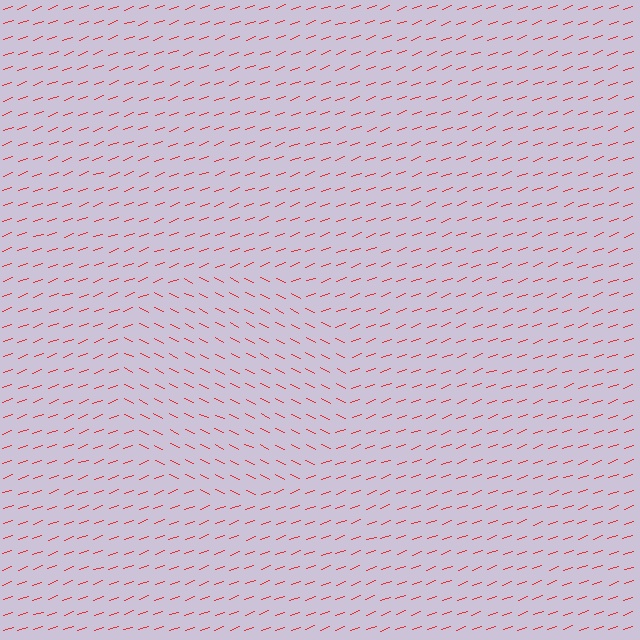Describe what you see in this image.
The image is filled with small red line segments. A circle region in the image has lines oriented differently from the surrounding lines, creating a visible texture boundary.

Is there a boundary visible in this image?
Yes, there is a texture boundary formed by a change in line orientation.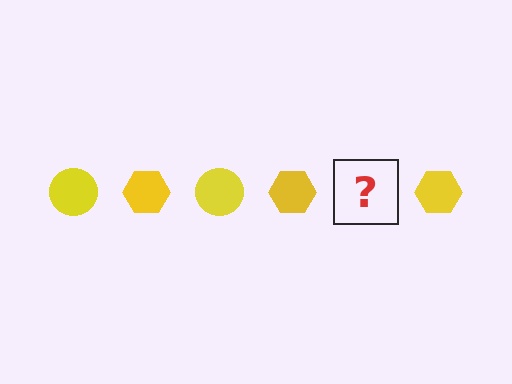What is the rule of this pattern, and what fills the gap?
The rule is that the pattern cycles through circle, hexagon shapes in yellow. The gap should be filled with a yellow circle.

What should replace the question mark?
The question mark should be replaced with a yellow circle.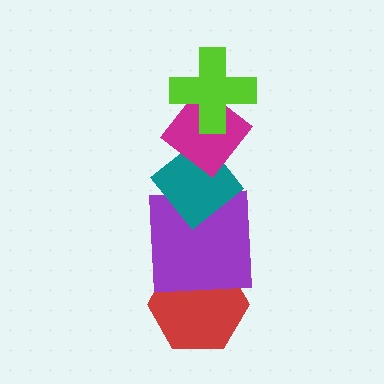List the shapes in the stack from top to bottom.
From top to bottom: the lime cross, the magenta diamond, the teal diamond, the purple square, the red hexagon.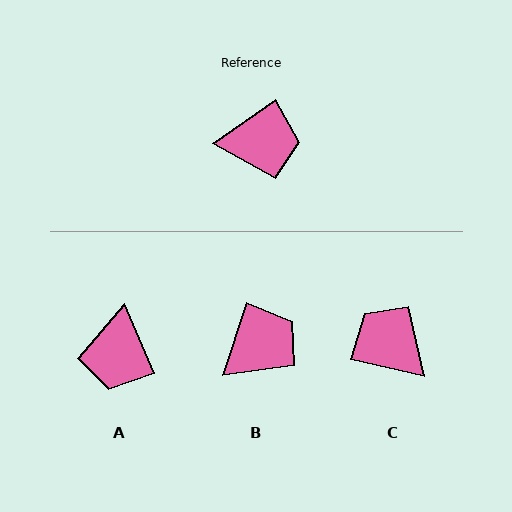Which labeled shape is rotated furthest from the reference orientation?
C, about 133 degrees away.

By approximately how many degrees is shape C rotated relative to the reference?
Approximately 133 degrees counter-clockwise.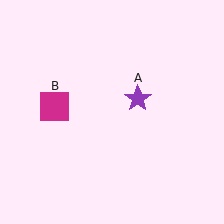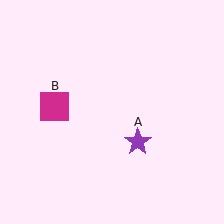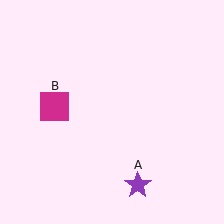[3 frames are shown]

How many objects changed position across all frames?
1 object changed position: purple star (object A).